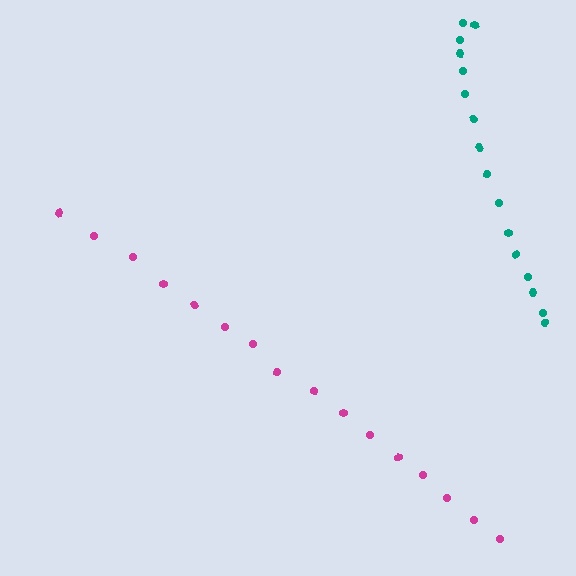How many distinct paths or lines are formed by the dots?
There are 2 distinct paths.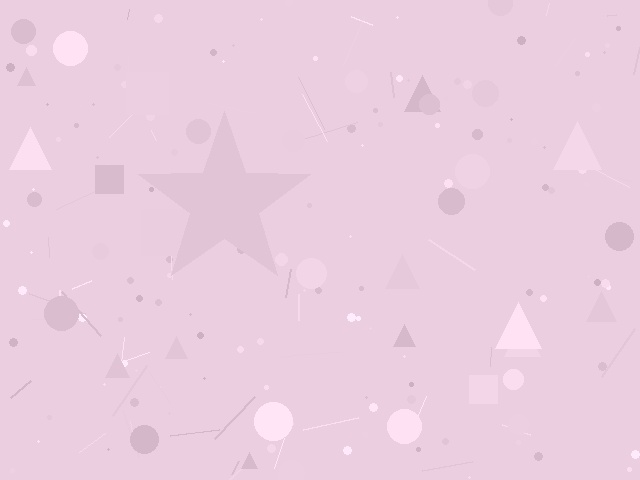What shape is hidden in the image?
A star is hidden in the image.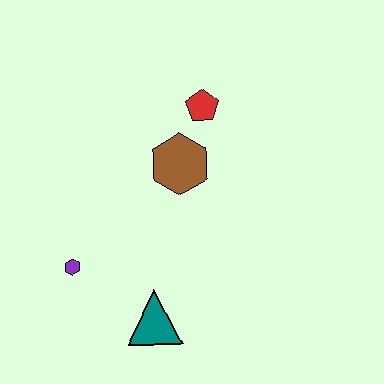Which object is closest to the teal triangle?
The purple hexagon is closest to the teal triangle.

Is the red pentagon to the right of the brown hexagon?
Yes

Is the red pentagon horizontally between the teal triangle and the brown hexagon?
No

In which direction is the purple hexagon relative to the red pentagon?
The purple hexagon is below the red pentagon.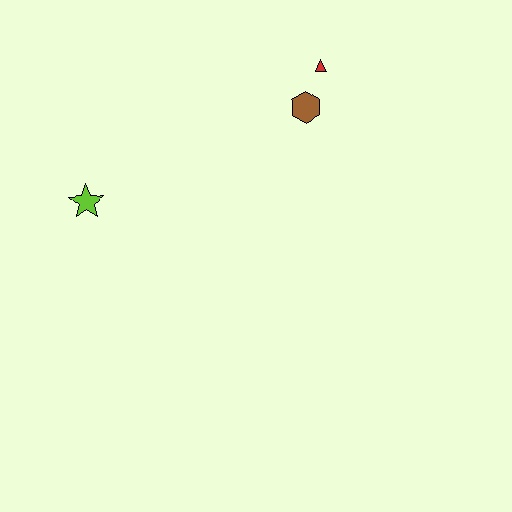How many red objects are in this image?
There is 1 red object.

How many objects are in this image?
There are 3 objects.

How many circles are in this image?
There are no circles.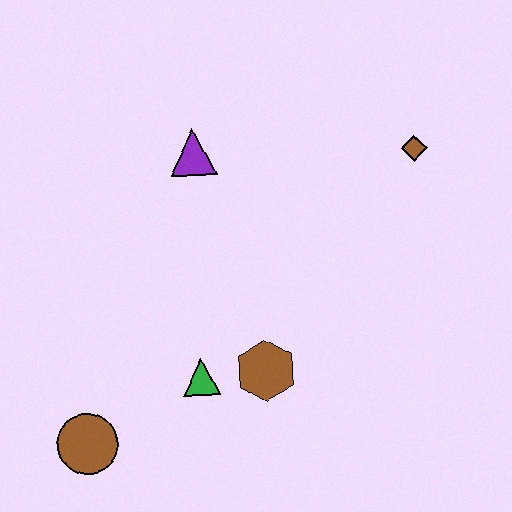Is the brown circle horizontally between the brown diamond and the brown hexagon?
No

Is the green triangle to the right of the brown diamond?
No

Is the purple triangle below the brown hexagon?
No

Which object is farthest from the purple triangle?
The brown circle is farthest from the purple triangle.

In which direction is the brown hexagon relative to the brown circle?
The brown hexagon is to the right of the brown circle.